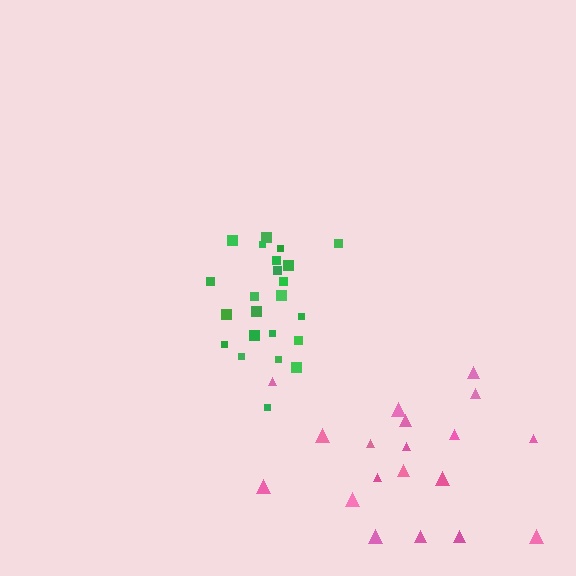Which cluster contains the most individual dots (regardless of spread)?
Green (24).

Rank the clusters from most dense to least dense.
green, pink.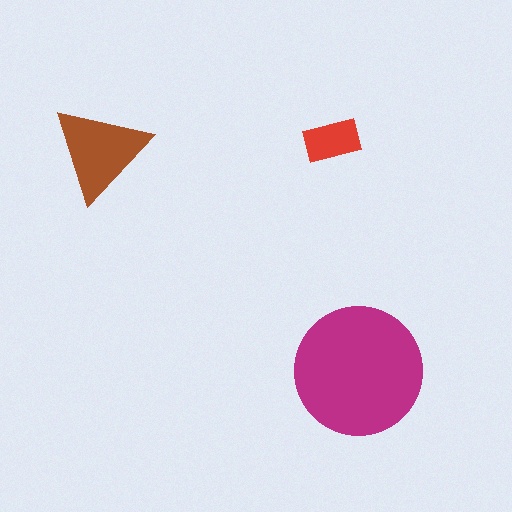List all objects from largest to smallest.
The magenta circle, the brown triangle, the red rectangle.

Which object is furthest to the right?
The magenta circle is rightmost.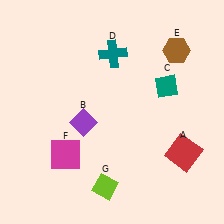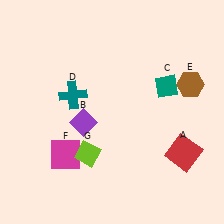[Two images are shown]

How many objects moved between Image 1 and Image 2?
3 objects moved between the two images.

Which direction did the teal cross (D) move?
The teal cross (D) moved down.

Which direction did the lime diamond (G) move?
The lime diamond (G) moved up.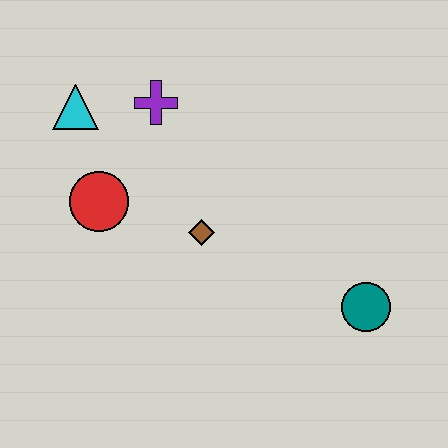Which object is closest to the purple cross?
The cyan triangle is closest to the purple cross.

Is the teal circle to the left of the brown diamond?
No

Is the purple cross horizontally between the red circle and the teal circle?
Yes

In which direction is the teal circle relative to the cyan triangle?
The teal circle is to the right of the cyan triangle.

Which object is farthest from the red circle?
The teal circle is farthest from the red circle.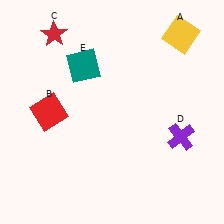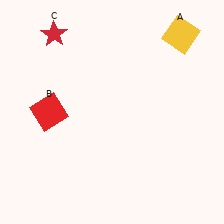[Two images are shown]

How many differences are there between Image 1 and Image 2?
There are 2 differences between the two images.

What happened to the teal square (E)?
The teal square (E) was removed in Image 2. It was in the top-left area of Image 1.